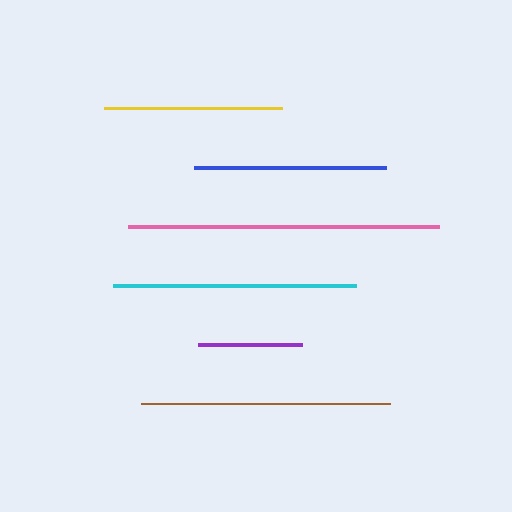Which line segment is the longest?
The pink line is the longest at approximately 311 pixels.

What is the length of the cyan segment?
The cyan segment is approximately 243 pixels long.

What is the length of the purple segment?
The purple segment is approximately 104 pixels long.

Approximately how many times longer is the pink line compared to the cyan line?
The pink line is approximately 1.3 times the length of the cyan line.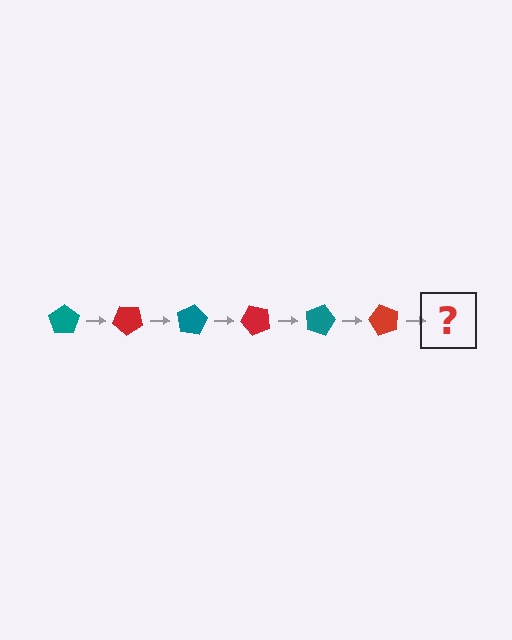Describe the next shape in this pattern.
It should be a teal pentagon, rotated 240 degrees from the start.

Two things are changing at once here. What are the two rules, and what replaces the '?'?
The two rules are that it rotates 40 degrees each step and the color cycles through teal and red. The '?' should be a teal pentagon, rotated 240 degrees from the start.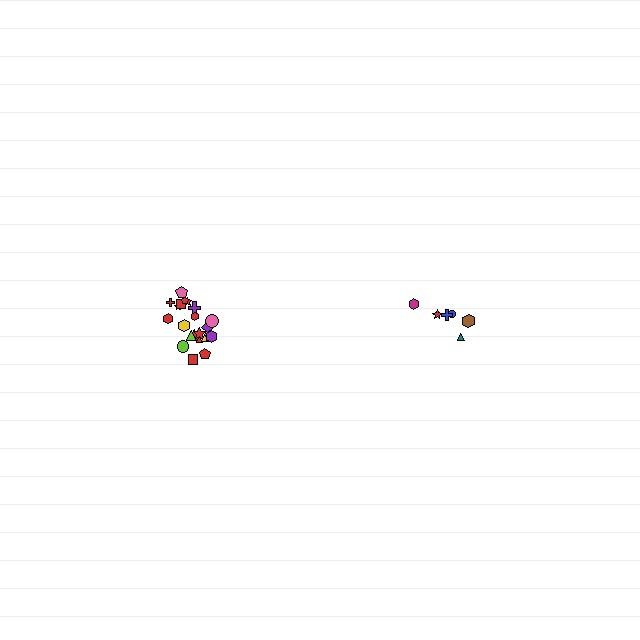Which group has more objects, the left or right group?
The left group.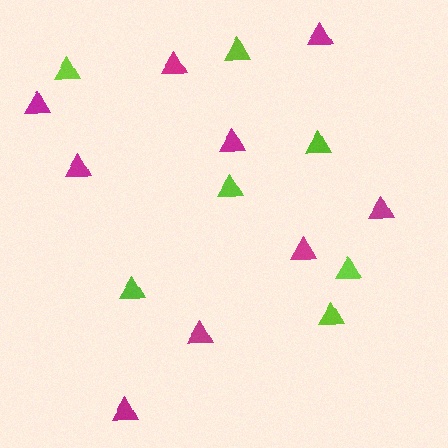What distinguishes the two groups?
There are 2 groups: one group of lime triangles (7) and one group of magenta triangles (9).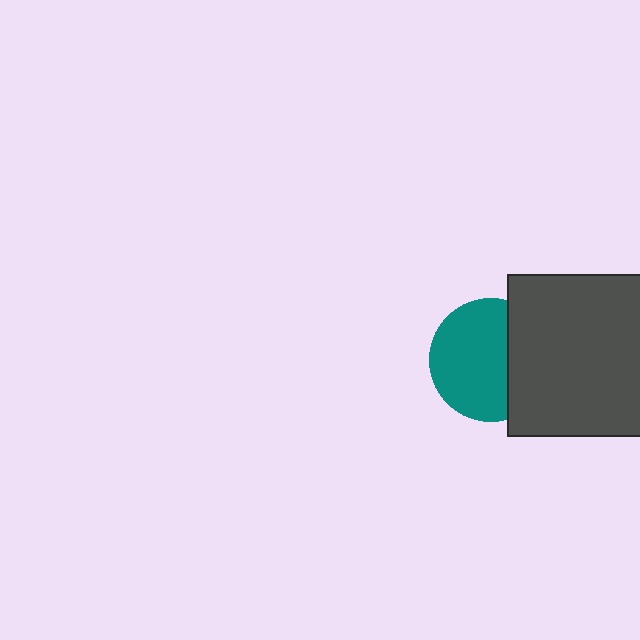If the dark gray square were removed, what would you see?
You would see the complete teal circle.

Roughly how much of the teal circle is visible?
Most of it is visible (roughly 67%).